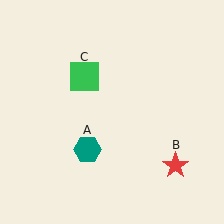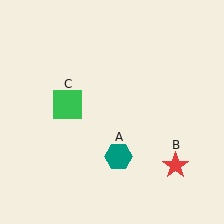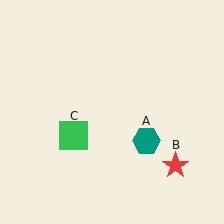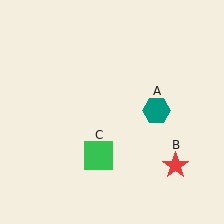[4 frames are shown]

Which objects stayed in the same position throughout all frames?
Red star (object B) remained stationary.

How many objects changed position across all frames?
2 objects changed position: teal hexagon (object A), green square (object C).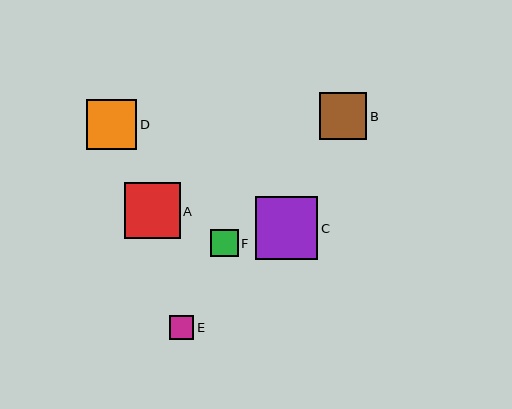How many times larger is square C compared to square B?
Square C is approximately 1.3 times the size of square B.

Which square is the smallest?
Square E is the smallest with a size of approximately 24 pixels.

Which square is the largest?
Square C is the largest with a size of approximately 62 pixels.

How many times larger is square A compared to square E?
Square A is approximately 2.3 times the size of square E.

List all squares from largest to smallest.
From largest to smallest: C, A, D, B, F, E.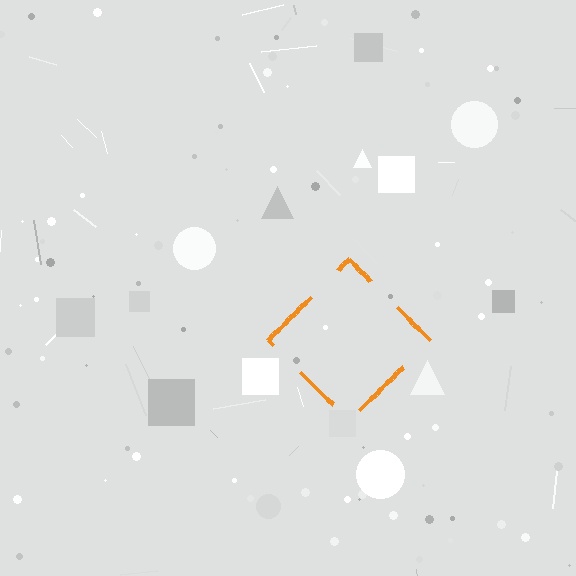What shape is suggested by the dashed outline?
The dashed outline suggests a diamond.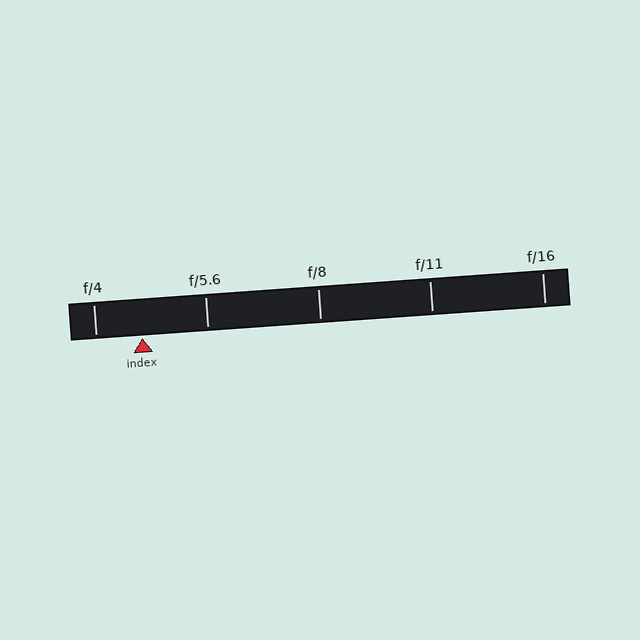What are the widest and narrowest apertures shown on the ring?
The widest aperture shown is f/4 and the narrowest is f/16.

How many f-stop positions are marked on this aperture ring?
There are 5 f-stop positions marked.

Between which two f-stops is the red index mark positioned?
The index mark is between f/4 and f/5.6.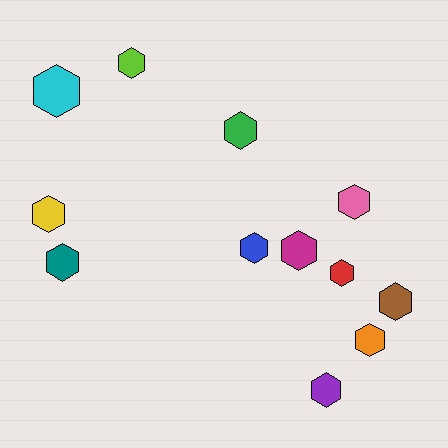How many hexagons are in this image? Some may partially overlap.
There are 12 hexagons.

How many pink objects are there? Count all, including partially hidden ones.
There is 1 pink object.